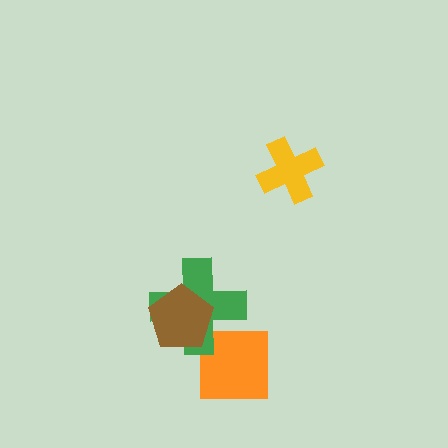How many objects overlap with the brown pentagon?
1 object overlaps with the brown pentagon.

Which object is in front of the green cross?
The brown pentagon is in front of the green cross.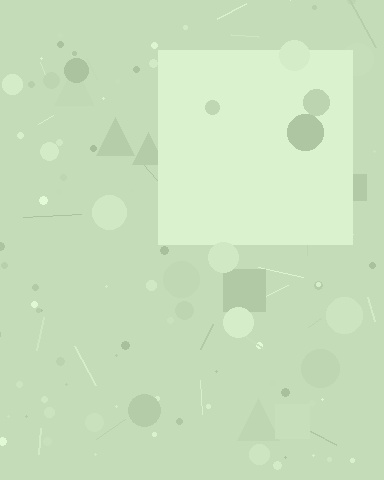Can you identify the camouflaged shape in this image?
The camouflaged shape is a square.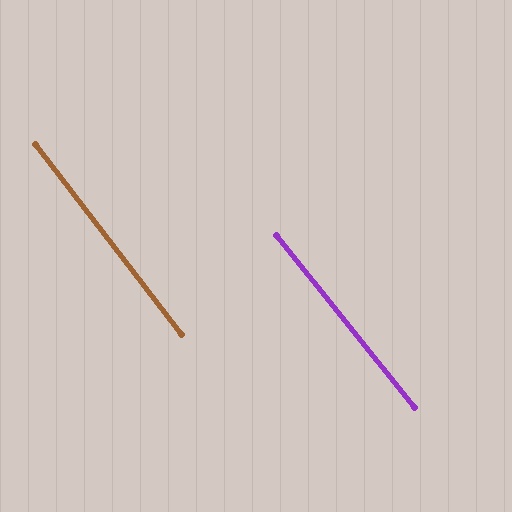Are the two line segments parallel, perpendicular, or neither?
Parallel — their directions differ by only 1.0°.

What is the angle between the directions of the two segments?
Approximately 1 degree.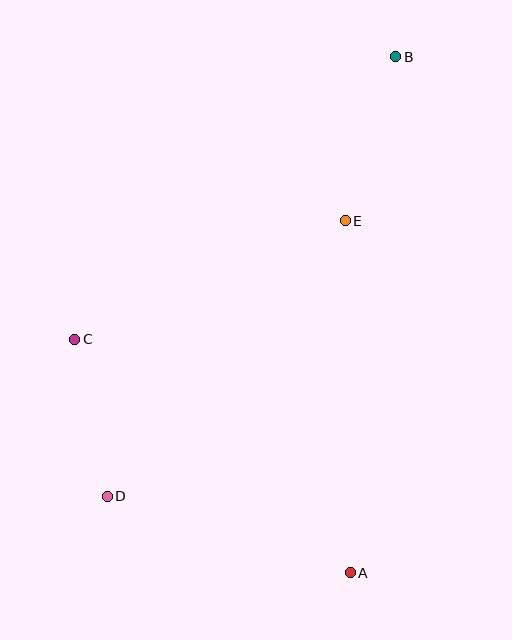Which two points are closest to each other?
Points C and D are closest to each other.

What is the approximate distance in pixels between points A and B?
The distance between A and B is approximately 518 pixels.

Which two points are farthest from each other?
Points B and D are farthest from each other.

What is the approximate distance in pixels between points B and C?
The distance between B and C is approximately 428 pixels.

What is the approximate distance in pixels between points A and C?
The distance between A and C is approximately 361 pixels.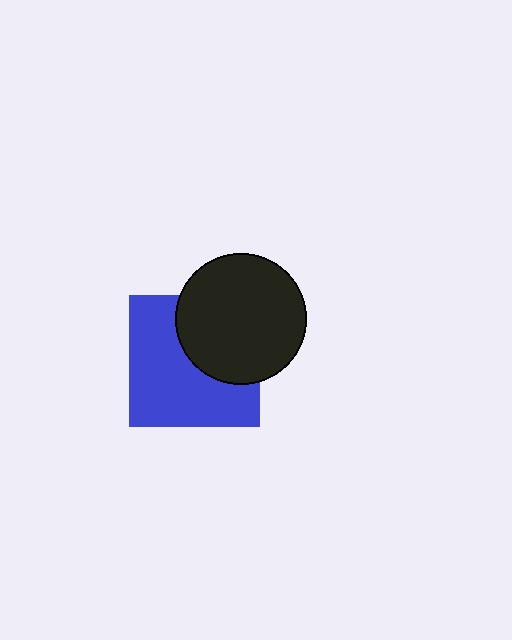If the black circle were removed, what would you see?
You would see the complete blue square.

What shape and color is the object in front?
The object in front is a black circle.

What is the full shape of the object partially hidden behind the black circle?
The partially hidden object is a blue square.